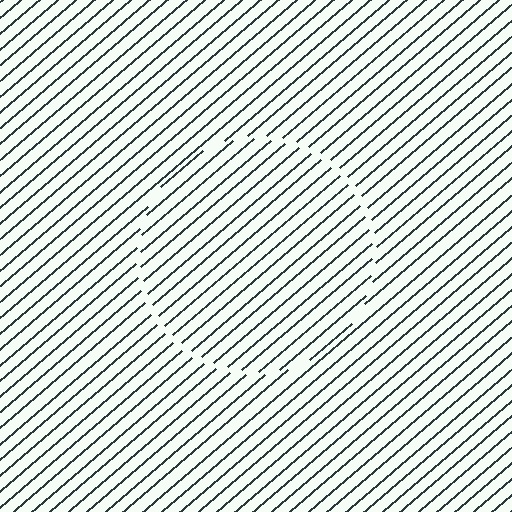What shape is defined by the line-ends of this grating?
An illusory circle. The interior of the shape contains the same grating, shifted by half a period — the contour is defined by the phase discontinuity where line-ends from the inner and outer gratings abut.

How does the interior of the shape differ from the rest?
The interior of the shape contains the same grating, shifted by half a period — the contour is defined by the phase discontinuity where line-ends from the inner and outer gratings abut.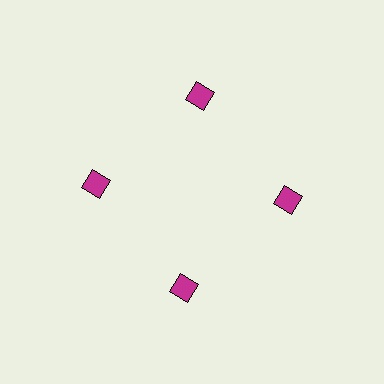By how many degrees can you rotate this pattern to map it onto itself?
The pattern maps onto itself every 90 degrees of rotation.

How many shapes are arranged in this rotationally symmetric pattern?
There are 4 shapes, arranged in 4 groups of 1.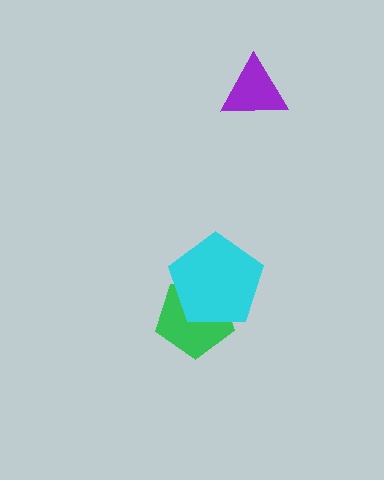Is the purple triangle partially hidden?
No, no other shape covers it.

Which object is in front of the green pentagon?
The cyan pentagon is in front of the green pentagon.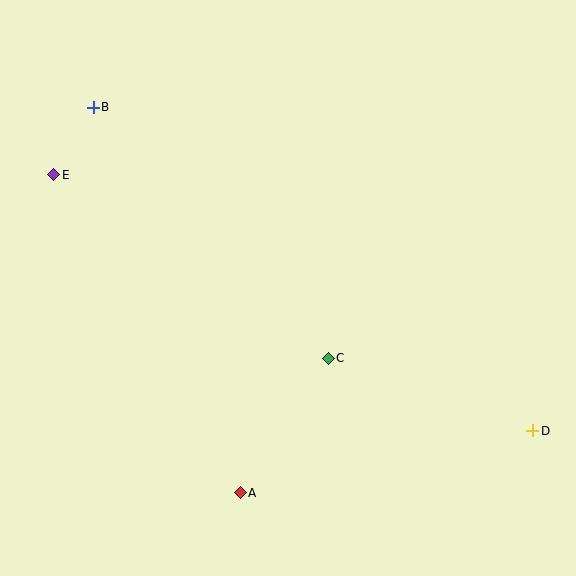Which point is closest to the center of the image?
Point C at (328, 358) is closest to the center.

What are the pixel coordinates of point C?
Point C is at (328, 358).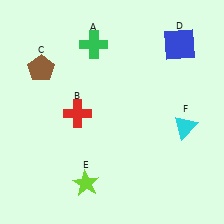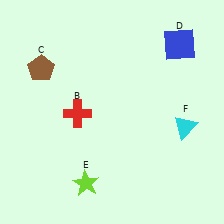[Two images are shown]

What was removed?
The green cross (A) was removed in Image 2.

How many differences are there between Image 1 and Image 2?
There is 1 difference between the two images.